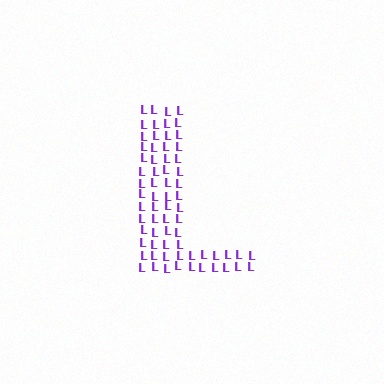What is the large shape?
The large shape is the letter L.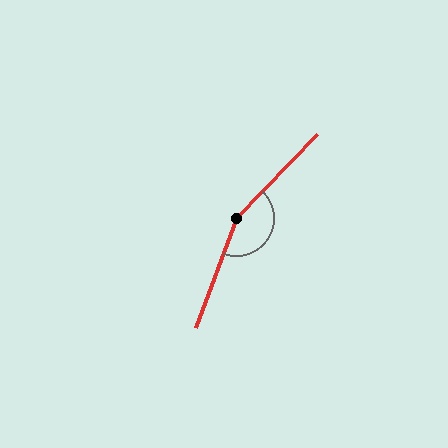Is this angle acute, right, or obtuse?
It is obtuse.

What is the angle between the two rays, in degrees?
Approximately 157 degrees.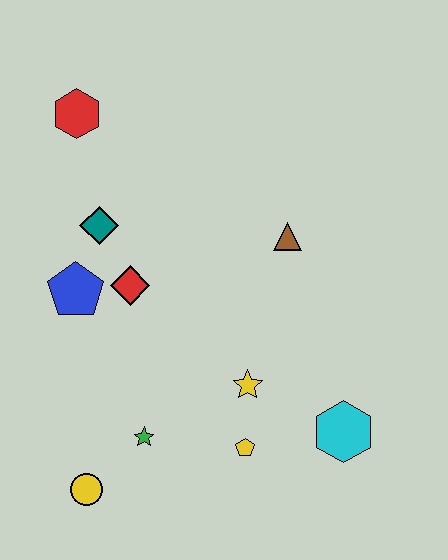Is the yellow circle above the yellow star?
No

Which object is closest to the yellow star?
The yellow pentagon is closest to the yellow star.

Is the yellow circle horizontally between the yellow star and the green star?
No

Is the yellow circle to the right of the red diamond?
No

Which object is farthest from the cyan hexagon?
The red hexagon is farthest from the cyan hexagon.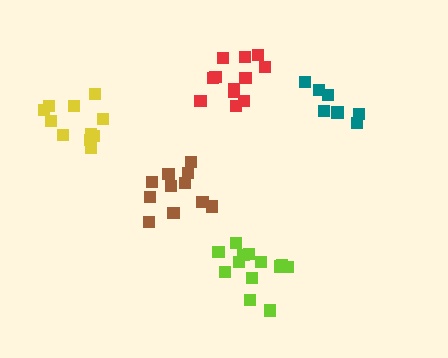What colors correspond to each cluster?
The clusters are colored: lime, teal, yellow, red, brown.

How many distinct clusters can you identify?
There are 5 distinct clusters.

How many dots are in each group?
Group 1: 13 dots, Group 2: 7 dots, Group 3: 11 dots, Group 4: 12 dots, Group 5: 11 dots (54 total).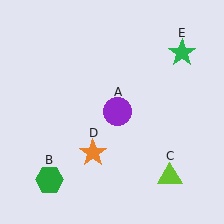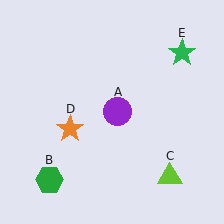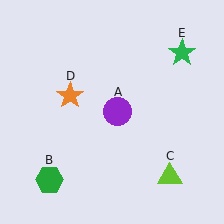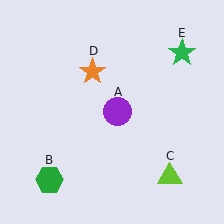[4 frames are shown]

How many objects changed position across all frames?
1 object changed position: orange star (object D).